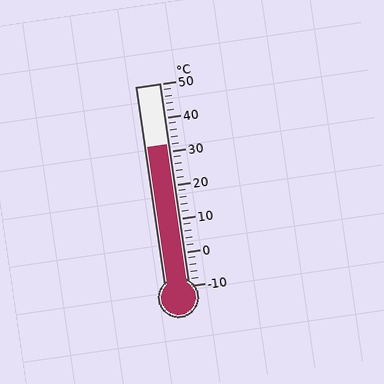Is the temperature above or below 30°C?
The temperature is above 30°C.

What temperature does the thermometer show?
The thermometer shows approximately 32°C.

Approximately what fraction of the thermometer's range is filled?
The thermometer is filled to approximately 70% of its range.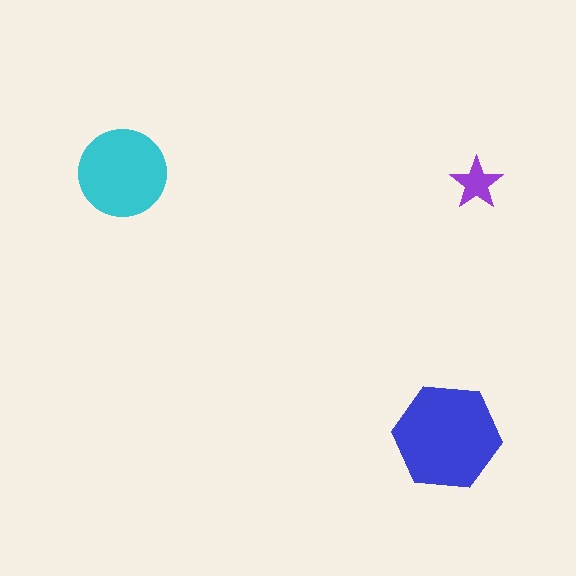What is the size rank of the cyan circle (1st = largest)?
2nd.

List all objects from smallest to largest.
The purple star, the cyan circle, the blue hexagon.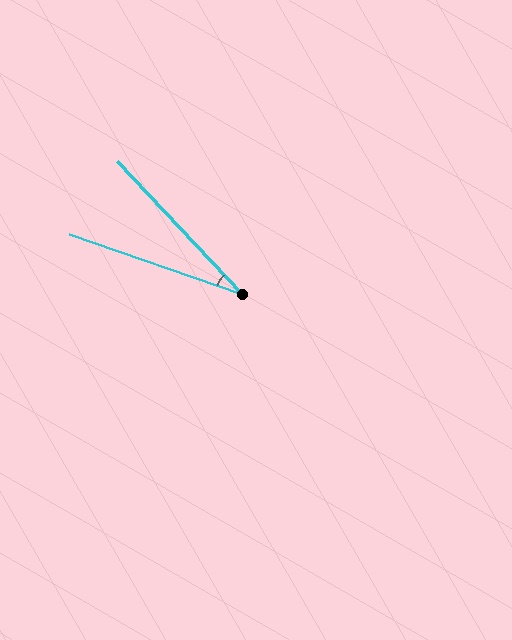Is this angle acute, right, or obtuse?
It is acute.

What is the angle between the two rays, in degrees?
Approximately 28 degrees.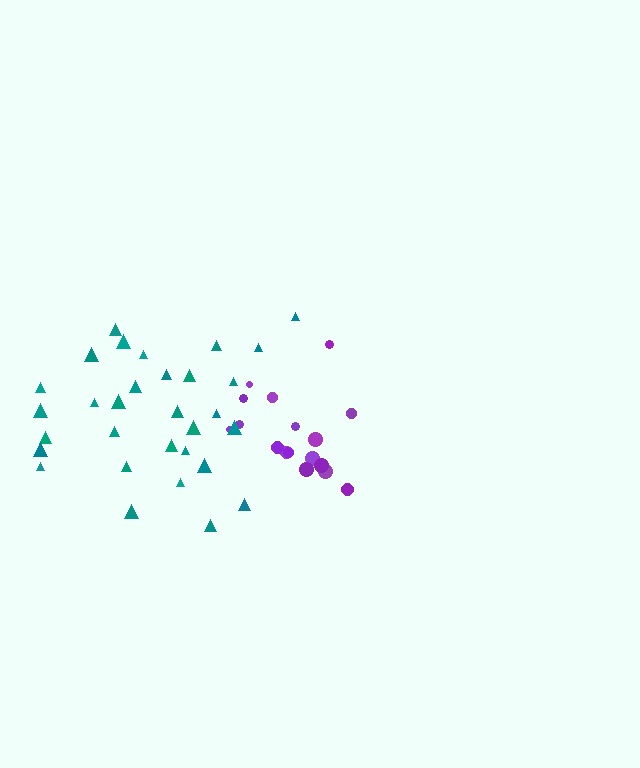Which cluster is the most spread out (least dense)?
Teal.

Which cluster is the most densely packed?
Purple.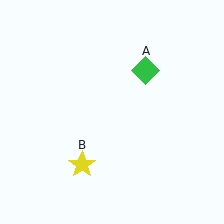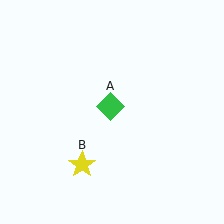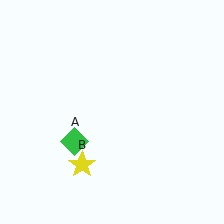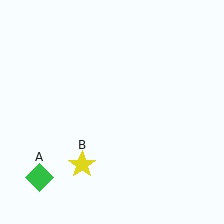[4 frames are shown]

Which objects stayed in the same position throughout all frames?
Yellow star (object B) remained stationary.